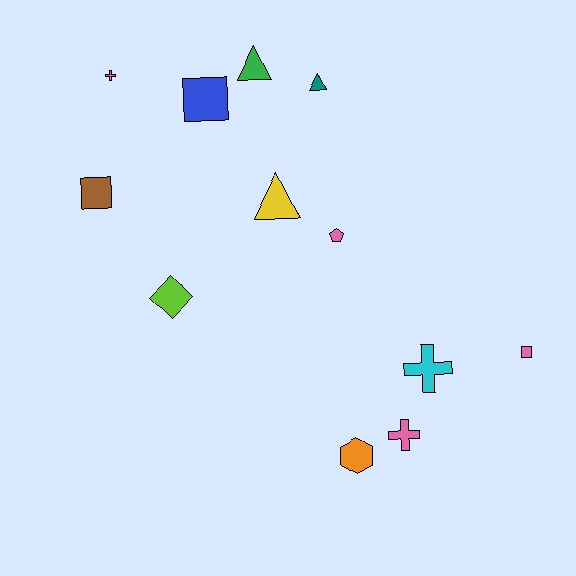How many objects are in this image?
There are 12 objects.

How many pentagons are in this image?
There is 1 pentagon.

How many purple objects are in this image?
There are no purple objects.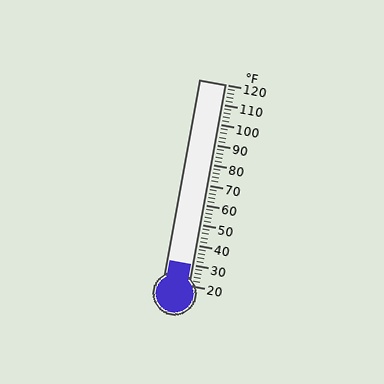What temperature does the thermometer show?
The thermometer shows approximately 30°F.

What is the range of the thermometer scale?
The thermometer scale ranges from 20°F to 120°F.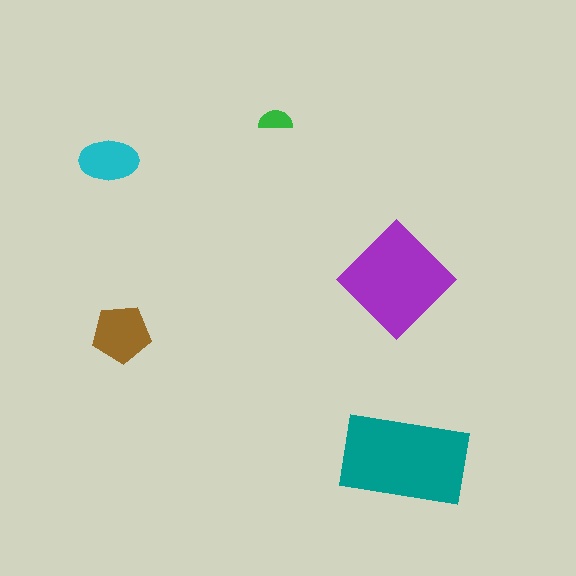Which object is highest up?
The green semicircle is topmost.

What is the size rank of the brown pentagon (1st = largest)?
3rd.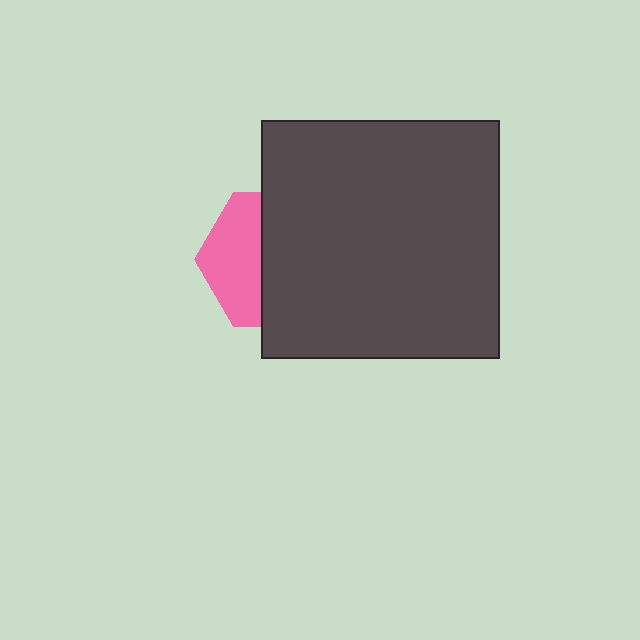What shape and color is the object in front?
The object in front is a dark gray square.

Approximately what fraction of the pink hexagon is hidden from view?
Roughly 59% of the pink hexagon is hidden behind the dark gray square.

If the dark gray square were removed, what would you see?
You would see the complete pink hexagon.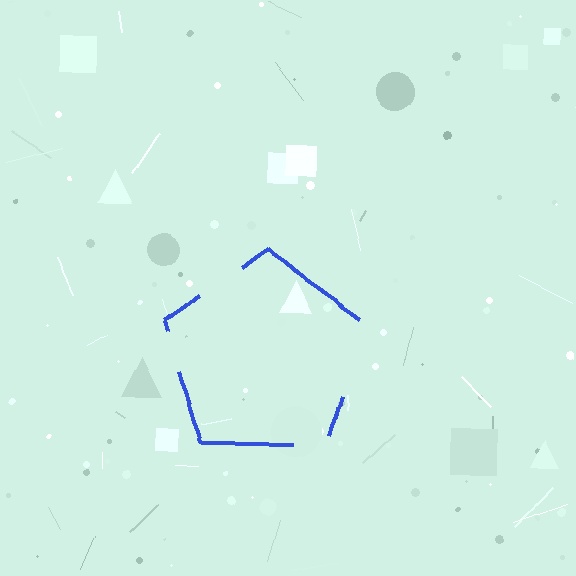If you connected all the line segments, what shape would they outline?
They would outline a pentagon.